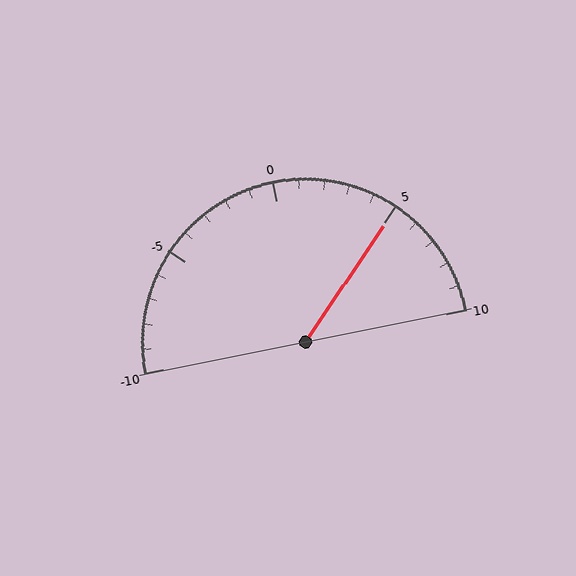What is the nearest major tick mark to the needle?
The nearest major tick mark is 5.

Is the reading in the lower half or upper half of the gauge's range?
The reading is in the upper half of the range (-10 to 10).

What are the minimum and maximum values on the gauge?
The gauge ranges from -10 to 10.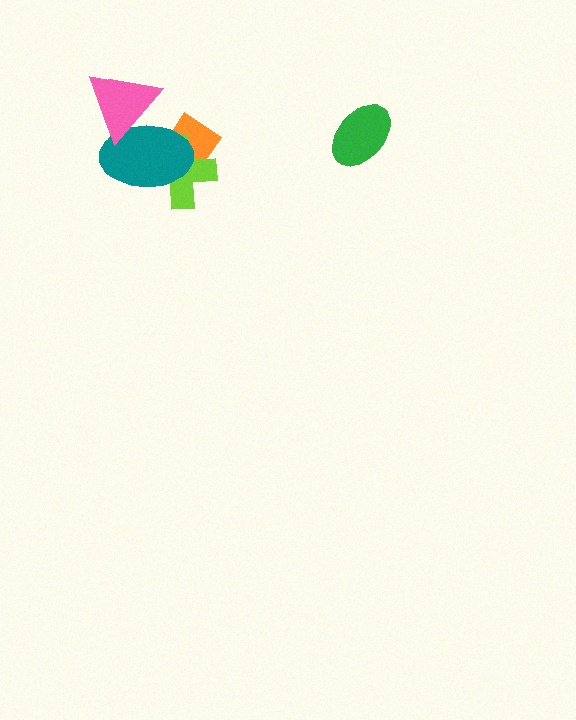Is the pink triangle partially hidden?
No, no other shape covers it.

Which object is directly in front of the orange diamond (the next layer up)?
The lime cross is directly in front of the orange diamond.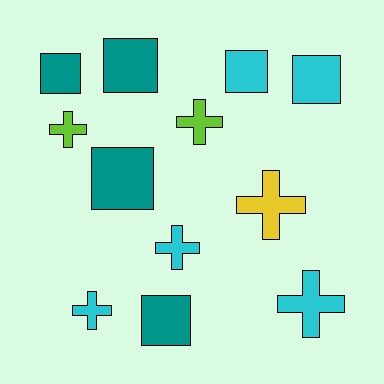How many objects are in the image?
There are 12 objects.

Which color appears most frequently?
Cyan, with 5 objects.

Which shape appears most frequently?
Square, with 6 objects.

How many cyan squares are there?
There are 2 cyan squares.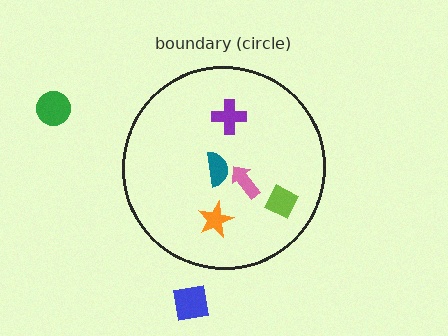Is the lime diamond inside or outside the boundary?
Inside.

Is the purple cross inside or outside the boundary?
Inside.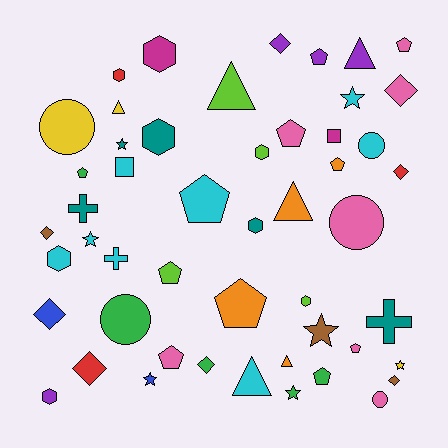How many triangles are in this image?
There are 6 triangles.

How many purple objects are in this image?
There are 4 purple objects.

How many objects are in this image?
There are 50 objects.